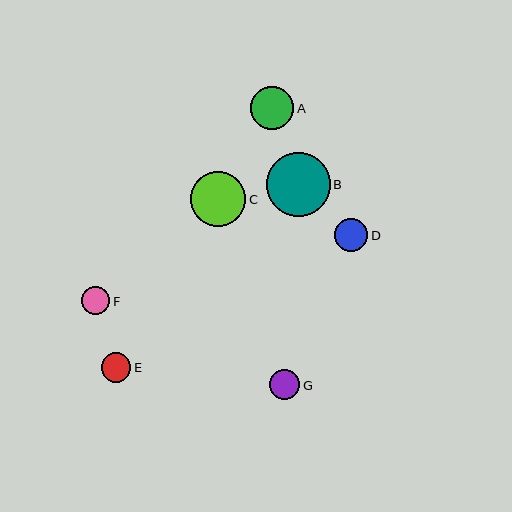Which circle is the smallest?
Circle F is the smallest with a size of approximately 28 pixels.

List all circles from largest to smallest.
From largest to smallest: B, C, A, D, G, E, F.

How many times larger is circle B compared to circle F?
Circle B is approximately 2.3 times the size of circle F.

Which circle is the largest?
Circle B is the largest with a size of approximately 64 pixels.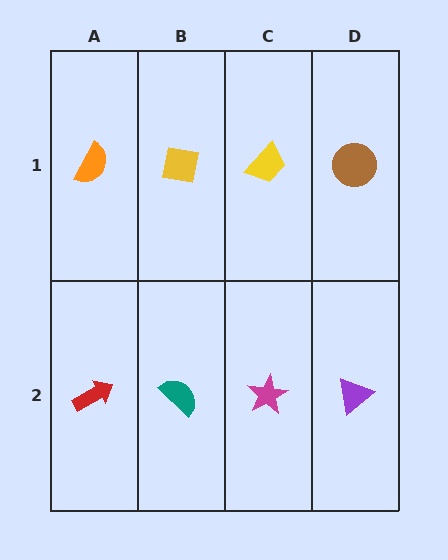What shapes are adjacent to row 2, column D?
A brown circle (row 1, column D), a magenta star (row 2, column C).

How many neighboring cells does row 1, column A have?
2.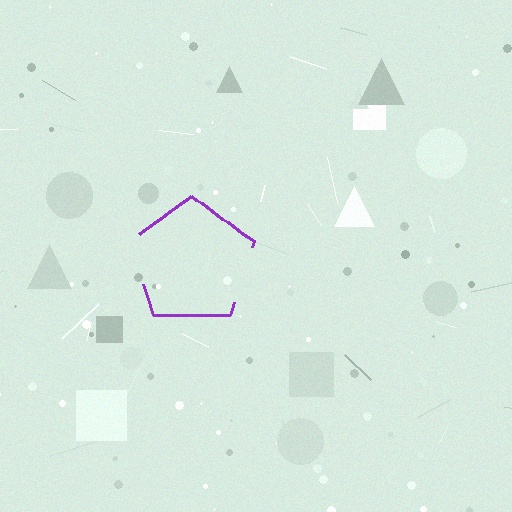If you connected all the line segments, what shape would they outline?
They would outline a pentagon.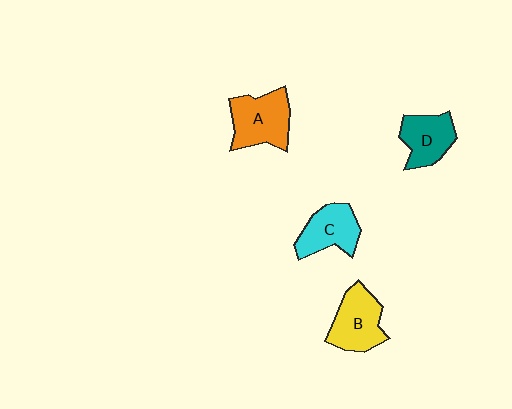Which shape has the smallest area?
Shape D (teal).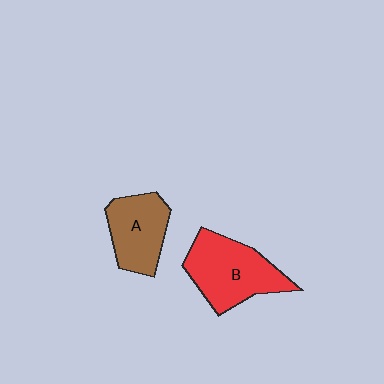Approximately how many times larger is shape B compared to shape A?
Approximately 1.3 times.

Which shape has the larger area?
Shape B (red).